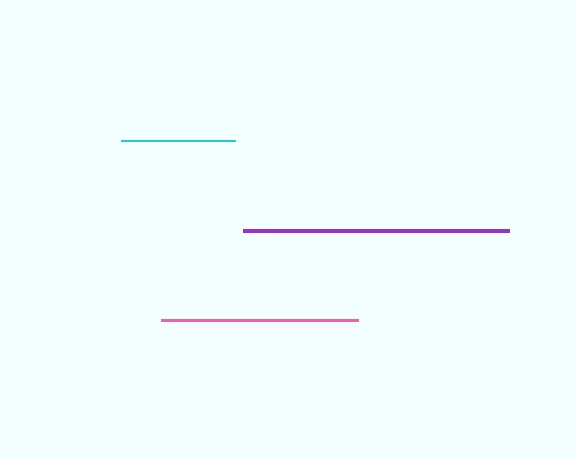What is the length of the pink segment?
The pink segment is approximately 197 pixels long.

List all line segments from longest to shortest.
From longest to shortest: purple, pink, cyan.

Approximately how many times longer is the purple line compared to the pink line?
The purple line is approximately 1.3 times the length of the pink line.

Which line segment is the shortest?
The cyan line is the shortest at approximately 114 pixels.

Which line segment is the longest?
The purple line is the longest at approximately 265 pixels.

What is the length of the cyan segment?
The cyan segment is approximately 114 pixels long.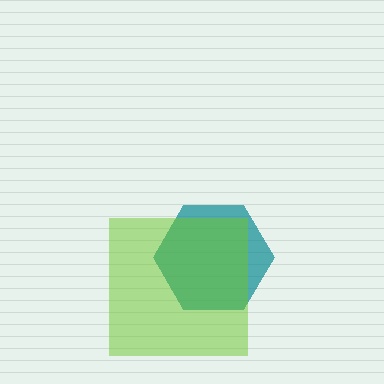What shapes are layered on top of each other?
The layered shapes are: a teal hexagon, a lime square.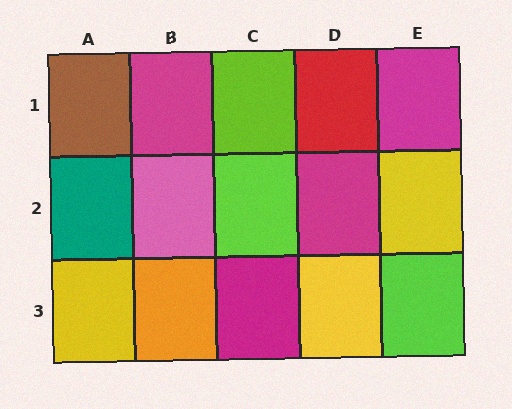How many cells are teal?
1 cell is teal.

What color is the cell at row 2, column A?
Teal.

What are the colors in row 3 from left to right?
Yellow, orange, magenta, yellow, lime.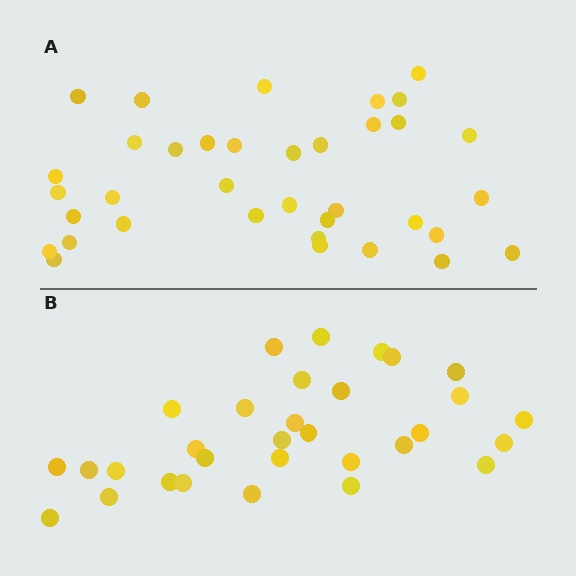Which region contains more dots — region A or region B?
Region A (the top region) has more dots.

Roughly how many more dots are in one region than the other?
Region A has about 5 more dots than region B.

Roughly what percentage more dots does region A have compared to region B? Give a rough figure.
About 15% more.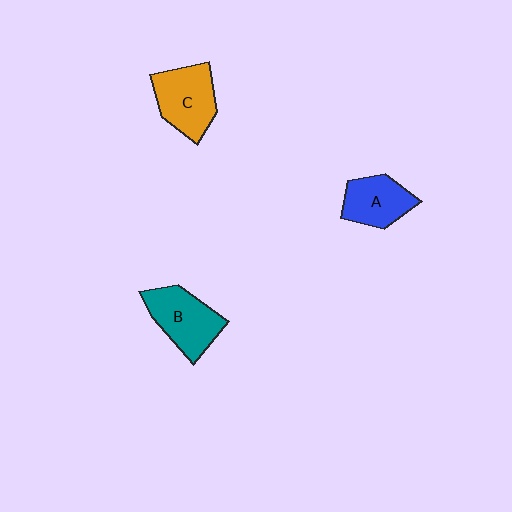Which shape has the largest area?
Shape C (orange).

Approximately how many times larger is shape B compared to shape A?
Approximately 1.2 times.